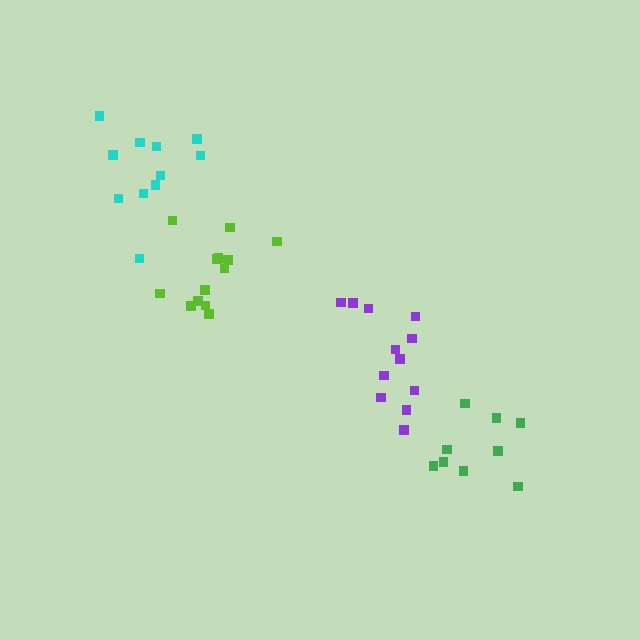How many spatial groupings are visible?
There are 4 spatial groupings.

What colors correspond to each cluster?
The clusters are colored: green, lime, purple, cyan.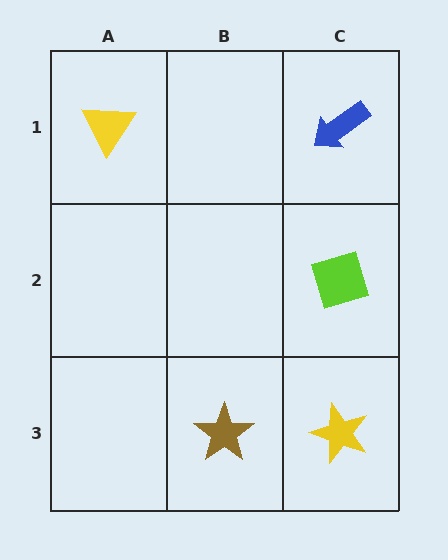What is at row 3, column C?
A yellow star.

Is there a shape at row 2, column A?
No, that cell is empty.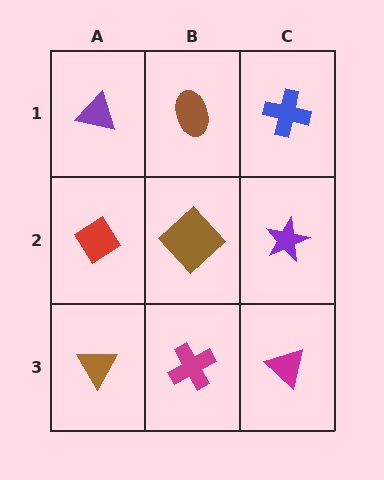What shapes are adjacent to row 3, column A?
A red diamond (row 2, column A), a magenta cross (row 3, column B).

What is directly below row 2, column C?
A magenta triangle.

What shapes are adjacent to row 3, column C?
A purple star (row 2, column C), a magenta cross (row 3, column B).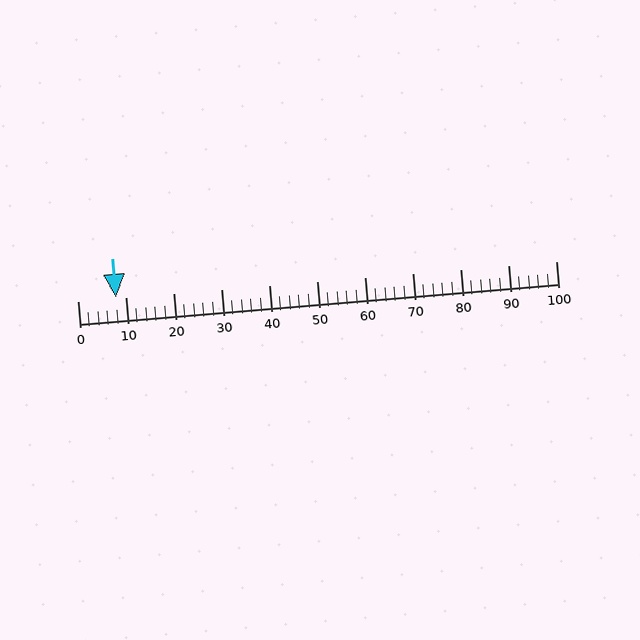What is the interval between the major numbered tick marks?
The major tick marks are spaced 10 units apart.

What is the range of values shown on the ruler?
The ruler shows values from 0 to 100.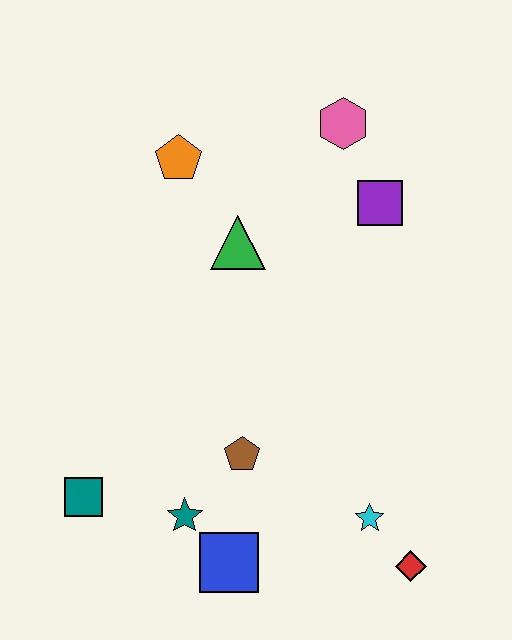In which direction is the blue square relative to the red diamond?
The blue square is to the left of the red diamond.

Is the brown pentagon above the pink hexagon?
No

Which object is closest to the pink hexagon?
The purple square is closest to the pink hexagon.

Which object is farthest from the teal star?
The pink hexagon is farthest from the teal star.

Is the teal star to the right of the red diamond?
No